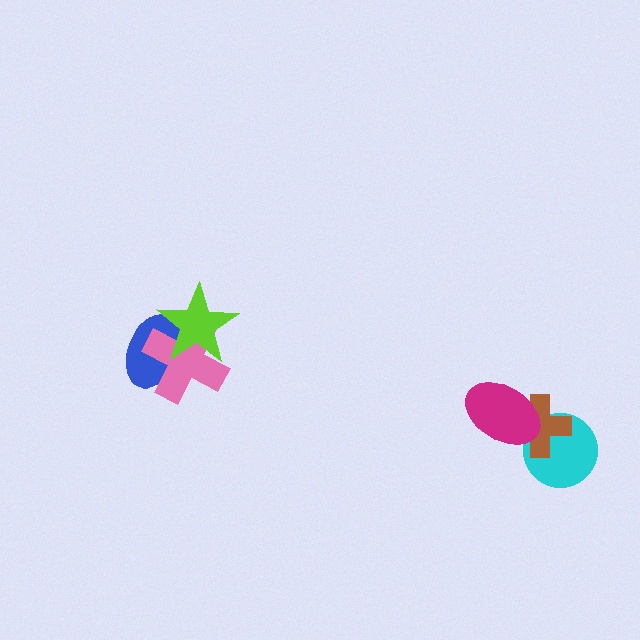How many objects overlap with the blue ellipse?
2 objects overlap with the blue ellipse.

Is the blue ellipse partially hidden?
Yes, it is partially covered by another shape.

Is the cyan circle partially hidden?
Yes, it is partially covered by another shape.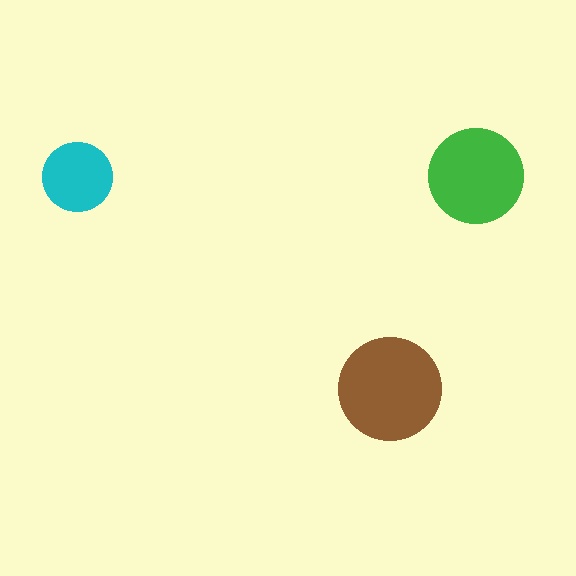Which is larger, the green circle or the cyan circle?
The green one.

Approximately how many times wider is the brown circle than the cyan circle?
About 1.5 times wider.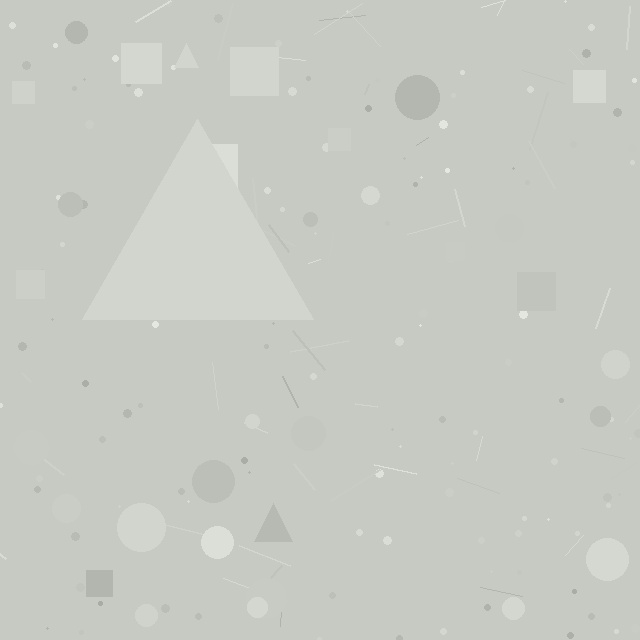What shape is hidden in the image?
A triangle is hidden in the image.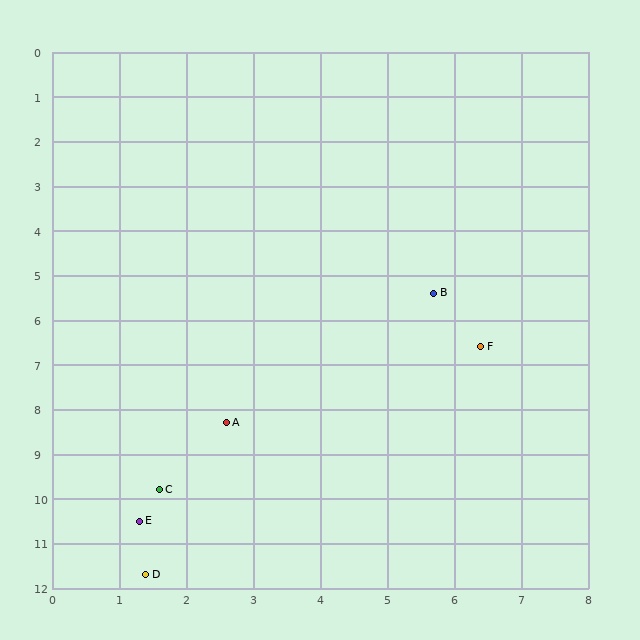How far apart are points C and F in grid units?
Points C and F are about 5.8 grid units apart.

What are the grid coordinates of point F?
Point F is at approximately (6.4, 6.6).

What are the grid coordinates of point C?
Point C is at approximately (1.6, 9.8).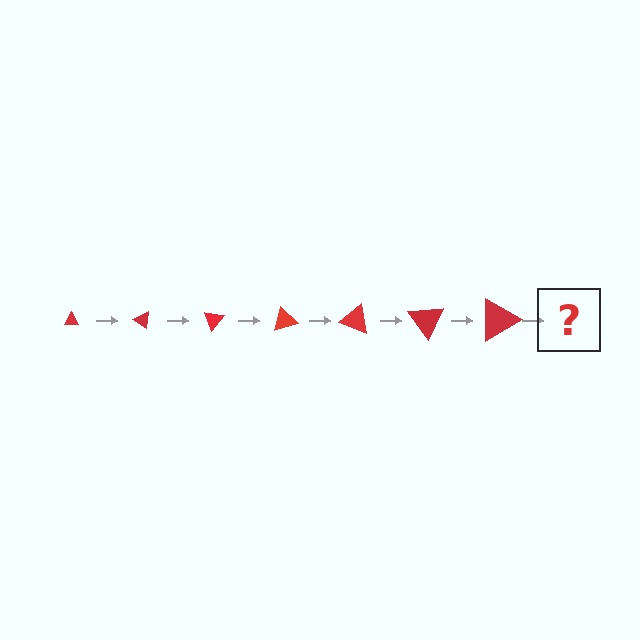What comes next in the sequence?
The next element should be a triangle, larger than the previous one and rotated 245 degrees from the start.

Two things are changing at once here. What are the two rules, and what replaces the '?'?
The two rules are that the triangle grows larger each step and it rotates 35 degrees each step. The '?' should be a triangle, larger than the previous one and rotated 245 degrees from the start.